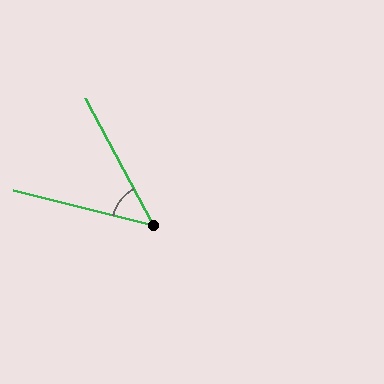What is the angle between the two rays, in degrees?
Approximately 48 degrees.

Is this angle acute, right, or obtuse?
It is acute.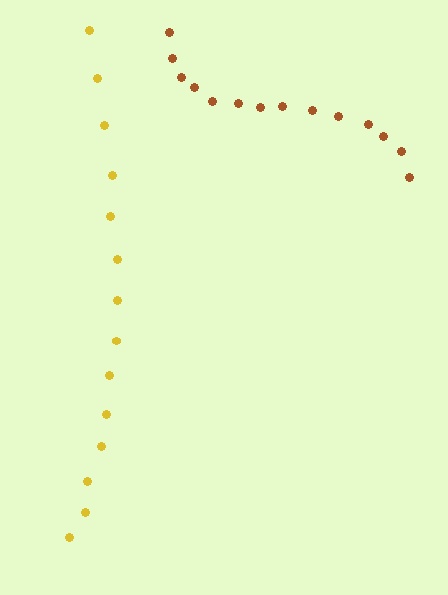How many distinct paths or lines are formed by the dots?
There are 2 distinct paths.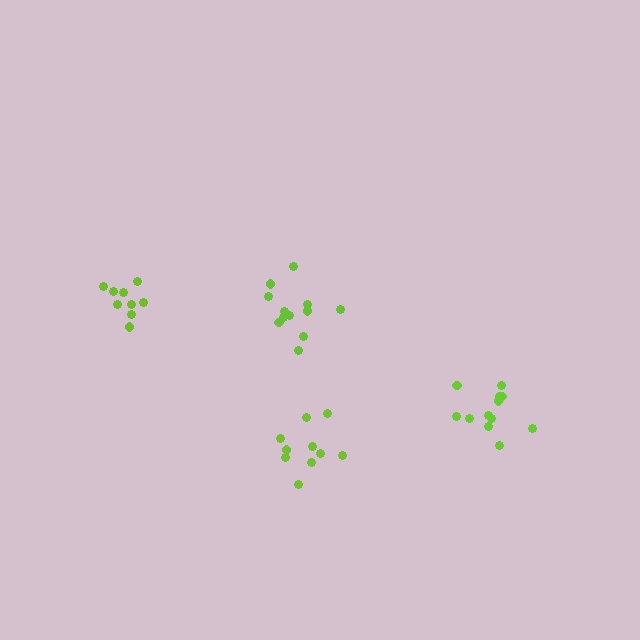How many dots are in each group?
Group 1: 13 dots, Group 2: 10 dots, Group 3: 13 dots, Group 4: 9 dots (45 total).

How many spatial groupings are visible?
There are 4 spatial groupings.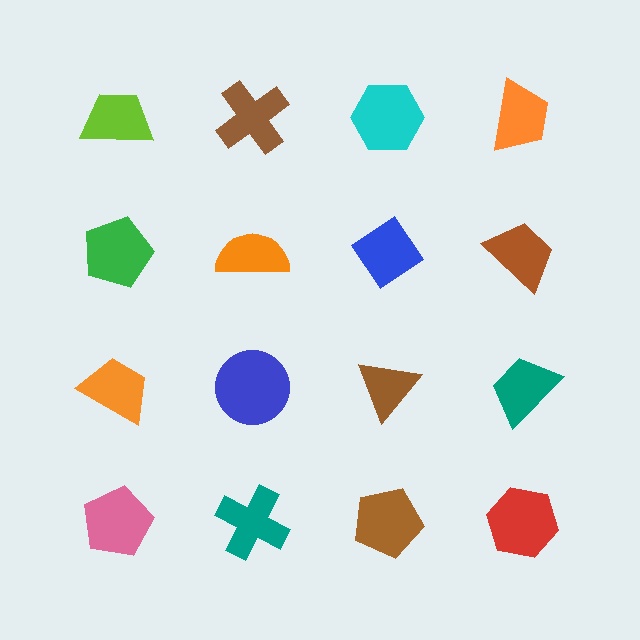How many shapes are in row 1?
4 shapes.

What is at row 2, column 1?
A green pentagon.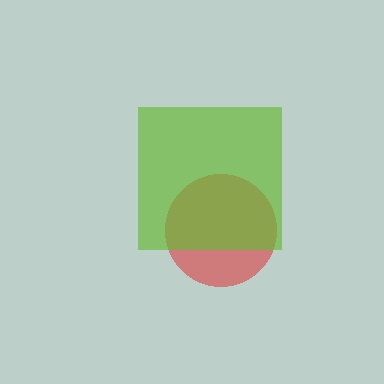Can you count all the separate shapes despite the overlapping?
Yes, there are 2 separate shapes.